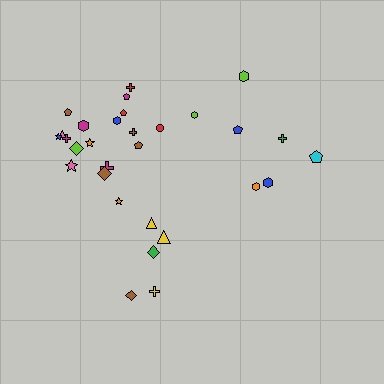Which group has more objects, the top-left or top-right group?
The top-left group.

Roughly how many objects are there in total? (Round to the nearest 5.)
Roughly 30 objects in total.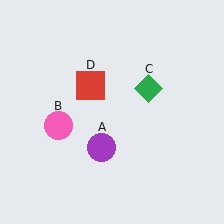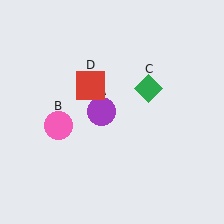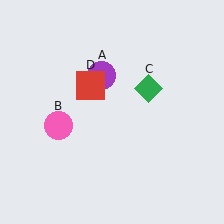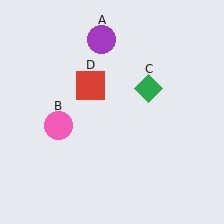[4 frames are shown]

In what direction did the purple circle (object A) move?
The purple circle (object A) moved up.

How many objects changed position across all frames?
1 object changed position: purple circle (object A).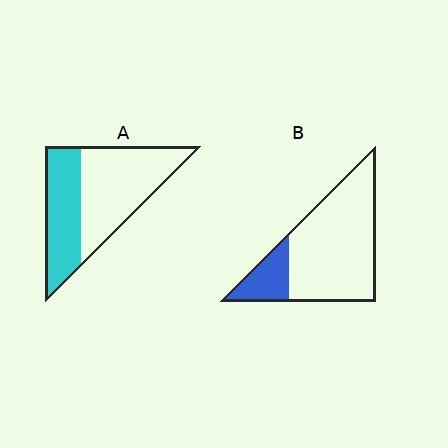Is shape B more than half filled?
No.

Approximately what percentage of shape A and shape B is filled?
A is approximately 40% and B is approximately 20%.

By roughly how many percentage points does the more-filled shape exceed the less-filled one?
By roughly 20 percentage points (A over B).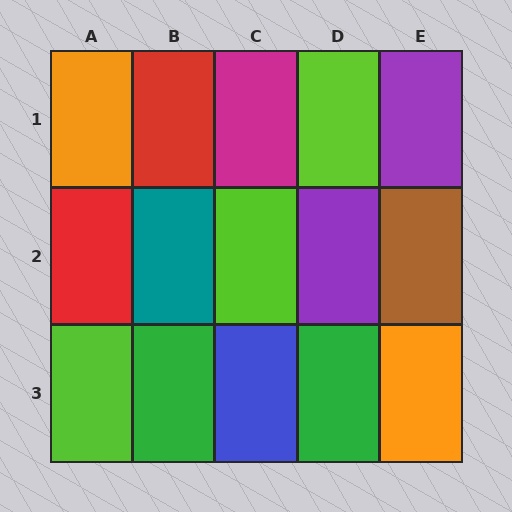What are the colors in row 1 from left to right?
Orange, red, magenta, lime, purple.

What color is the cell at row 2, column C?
Lime.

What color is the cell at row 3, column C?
Blue.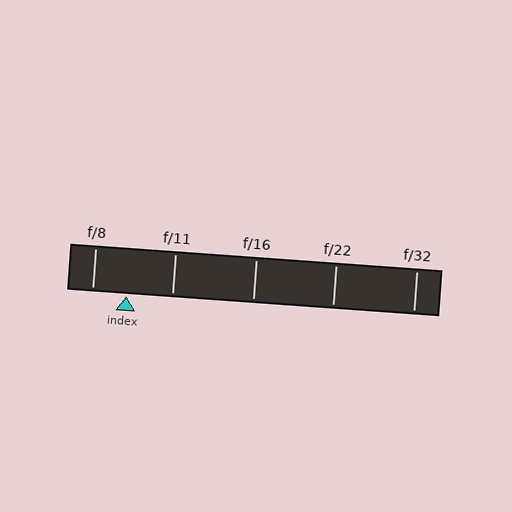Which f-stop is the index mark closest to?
The index mark is closest to f/8.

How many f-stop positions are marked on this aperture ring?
There are 5 f-stop positions marked.